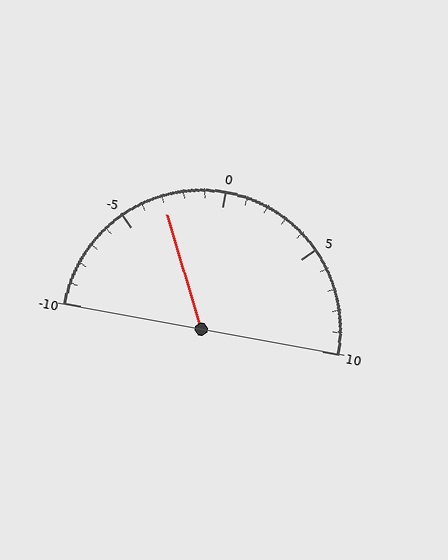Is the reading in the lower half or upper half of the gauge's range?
The reading is in the lower half of the range (-10 to 10).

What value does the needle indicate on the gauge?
The needle indicates approximately -3.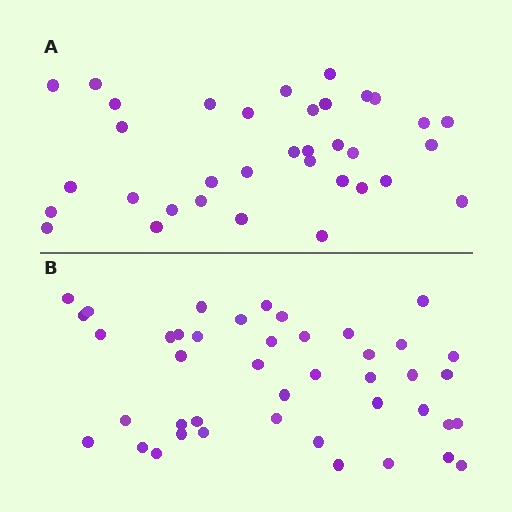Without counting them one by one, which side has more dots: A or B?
Region B (the bottom region) has more dots.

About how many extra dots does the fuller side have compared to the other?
Region B has roughly 8 or so more dots than region A.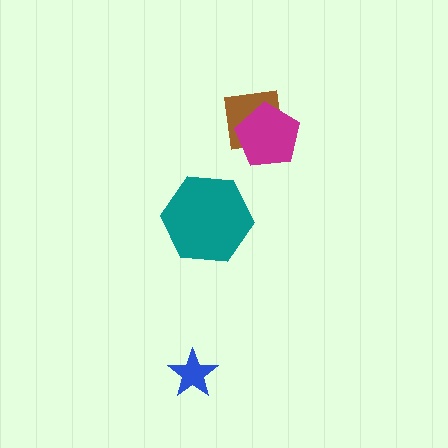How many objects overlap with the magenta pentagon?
1 object overlaps with the magenta pentagon.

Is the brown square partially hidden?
Yes, it is partially covered by another shape.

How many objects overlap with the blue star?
0 objects overlap with the blue star.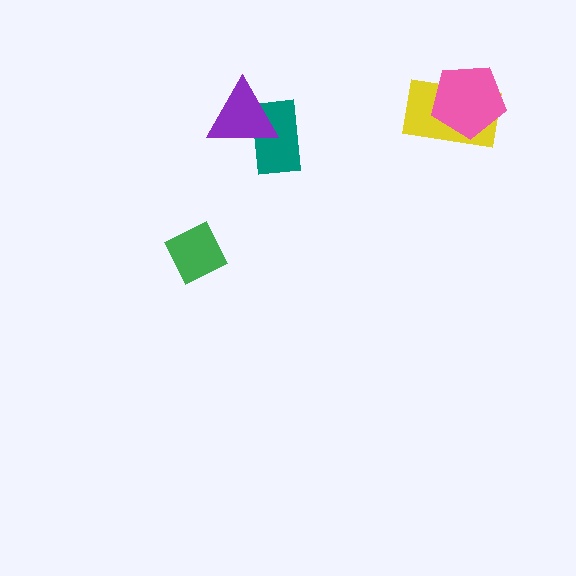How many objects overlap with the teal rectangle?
1 object overlaps with the teal rectangle.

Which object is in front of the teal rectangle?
The purple triangle is in front of the teal rectangle.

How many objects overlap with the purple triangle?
1 object overlaps with the purple triangle.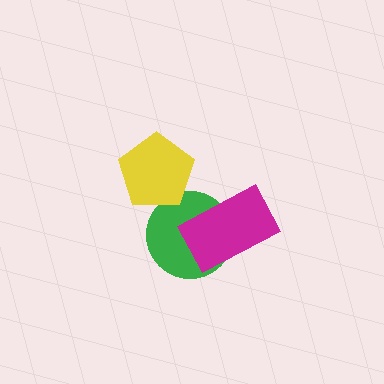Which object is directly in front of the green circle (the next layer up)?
The yellow pentagon is directly in front of the green circle.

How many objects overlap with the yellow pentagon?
1 object overlaps with the yellow pentagon.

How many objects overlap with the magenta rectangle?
1 object overlaps with the magenta rectangle.